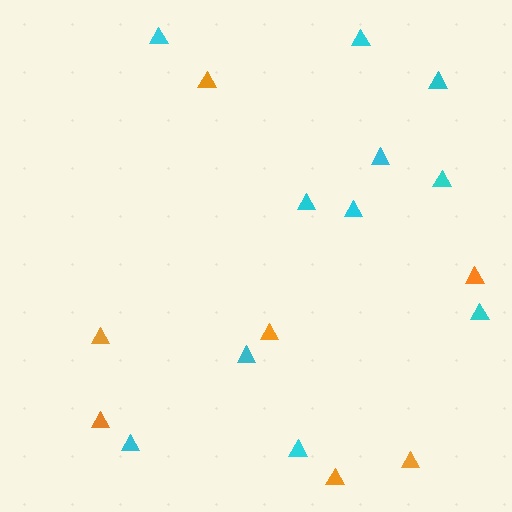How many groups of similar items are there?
There are 2 groups: one group of orange triangles (7) and one group of cyan triangles (11).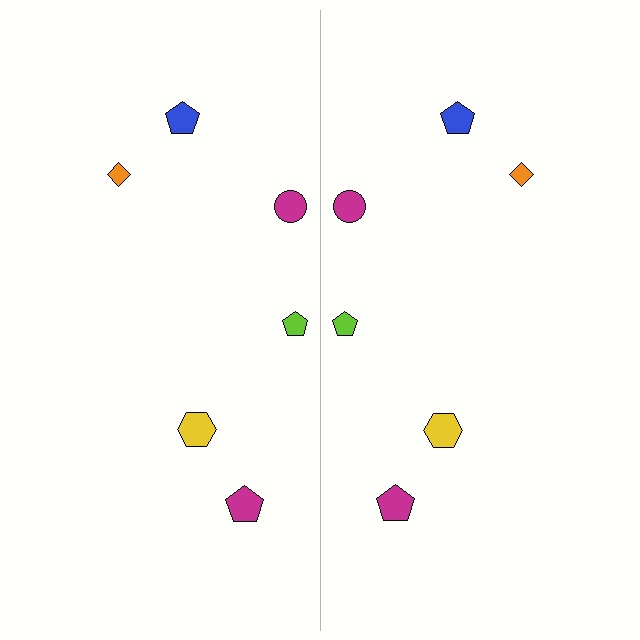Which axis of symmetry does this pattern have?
The pattern has a vertical axis of symmetry running through the center of the image.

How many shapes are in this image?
There are 12 shapes in this image.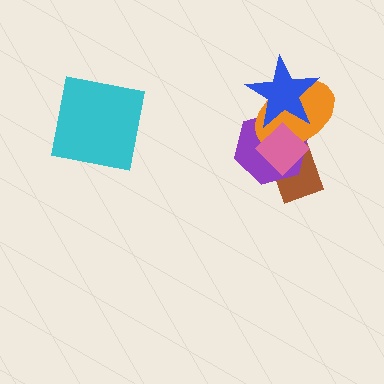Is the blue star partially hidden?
Yes, it is partially covered by another shape.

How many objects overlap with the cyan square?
0 objects overlap with the cyan square.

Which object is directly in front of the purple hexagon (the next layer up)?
The orange ellipse is directly in front of the purple hexagon.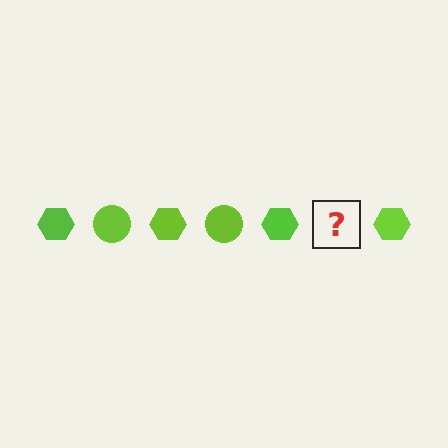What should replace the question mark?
The question mark should be replaced with a lime circle.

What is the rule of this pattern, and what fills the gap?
The rule is that the pattern cycles through hexagon, circle shapes in lime. The gap should be filled with a lime circle.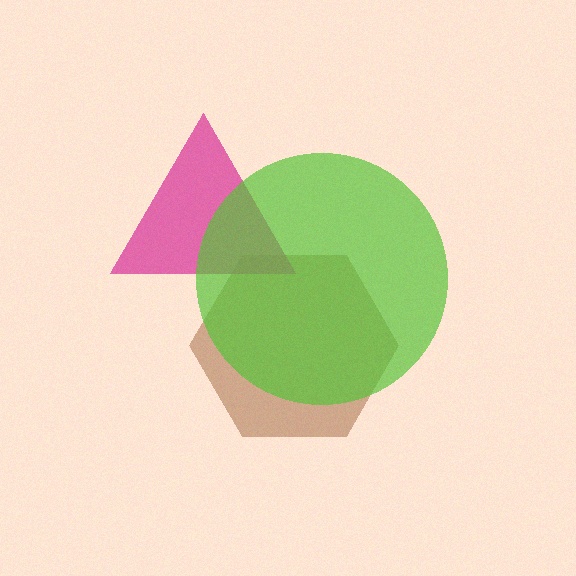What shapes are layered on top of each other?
The layered shapes are: a brown hexagon, a magenta triangle, a lime circle.